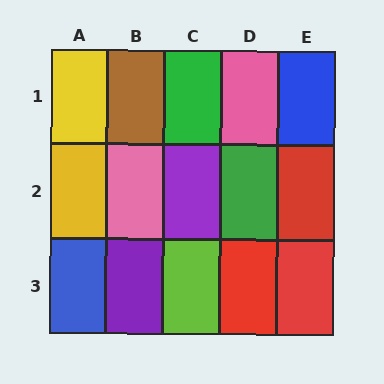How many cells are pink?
2 cells are pink.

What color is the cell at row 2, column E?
Red.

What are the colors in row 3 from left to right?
Blue, purple, lime, red, red.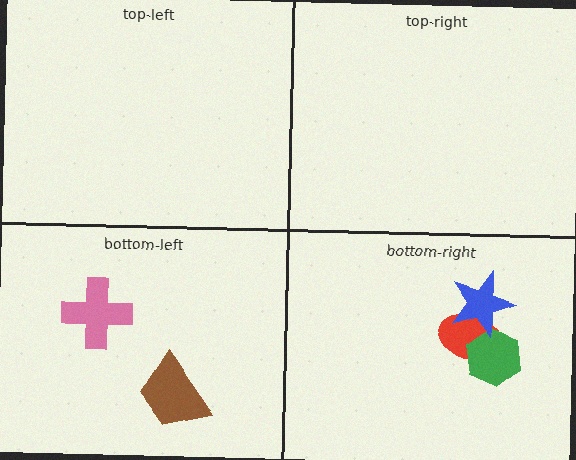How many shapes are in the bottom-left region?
2.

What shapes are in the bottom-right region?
The red ellipse, the green hexagon, the blue star.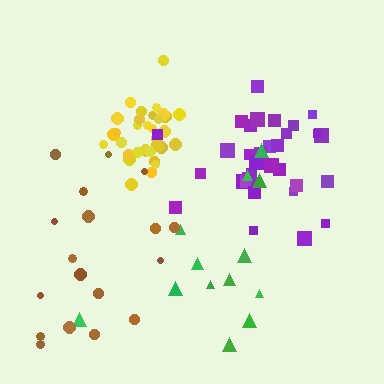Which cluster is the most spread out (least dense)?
Brown.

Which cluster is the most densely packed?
Yellow.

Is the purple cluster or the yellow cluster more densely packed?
Yellow.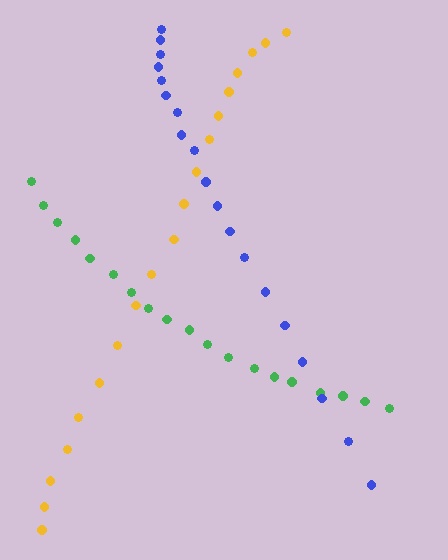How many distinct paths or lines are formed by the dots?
There are 3 distinct paths.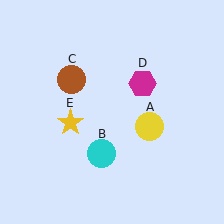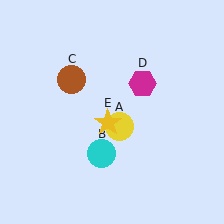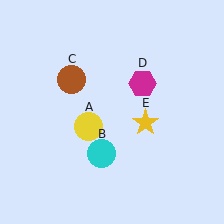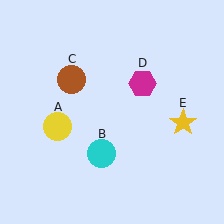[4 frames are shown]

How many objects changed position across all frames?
2 objects changed position: yellow circle (object A), yellow star (object E).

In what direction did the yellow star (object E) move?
The yellow star (object E) moved right.